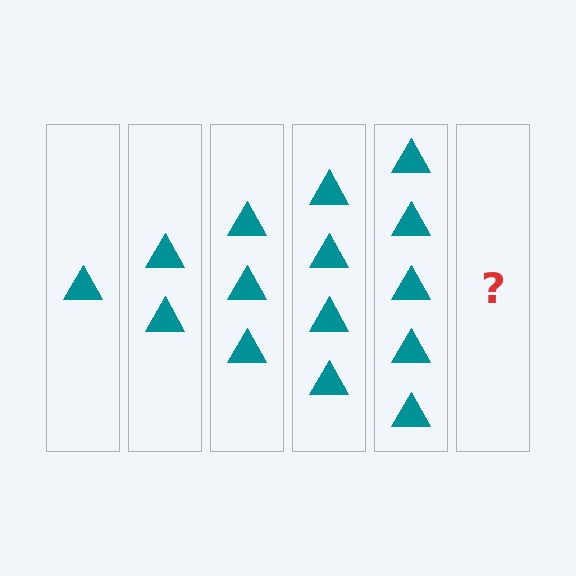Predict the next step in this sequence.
The next step is 6 triangles.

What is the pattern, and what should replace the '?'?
The pattern is that each step adds one more triangle. The '?' should be 6 triangles.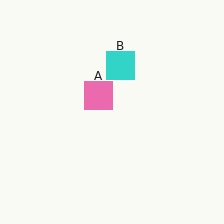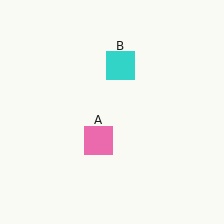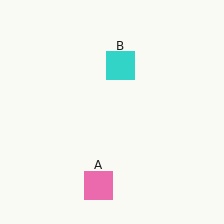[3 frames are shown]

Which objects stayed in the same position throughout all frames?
Cyan square (object B) remained stationary.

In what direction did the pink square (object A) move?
The pink square (object A) moved down.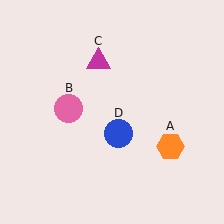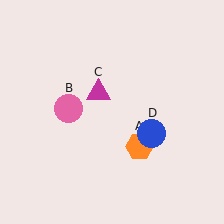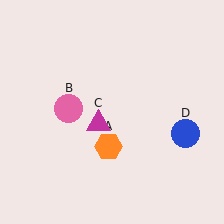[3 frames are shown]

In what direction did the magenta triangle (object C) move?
The magenta triangle (object C) moved down.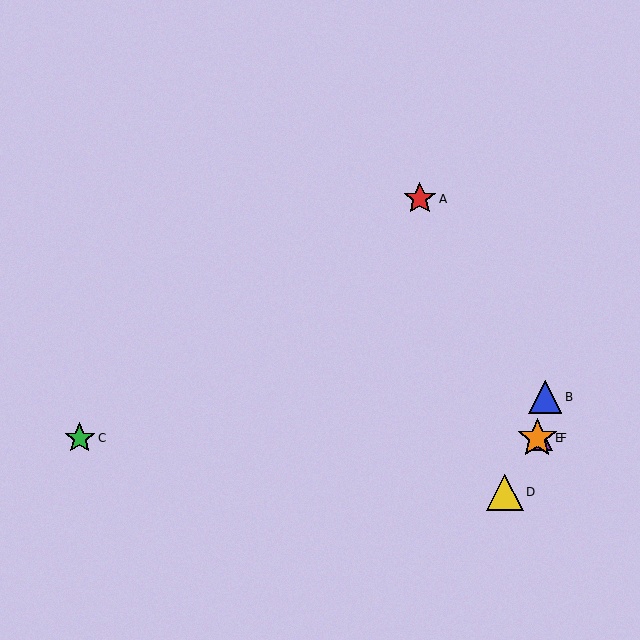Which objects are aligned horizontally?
Objects C, E, F are aligned horizontally.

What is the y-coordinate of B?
Object B is at y≈397.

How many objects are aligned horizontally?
3 objects (C, E, F) are aligned horizontally.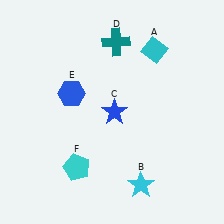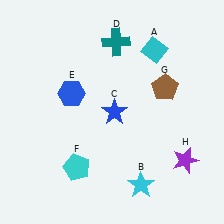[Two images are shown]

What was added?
A brown pentagon (G), a purple star (H) were added in Image 2.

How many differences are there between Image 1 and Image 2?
There are 2 differences between the two images.